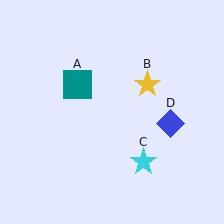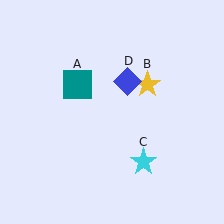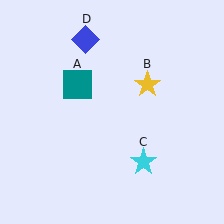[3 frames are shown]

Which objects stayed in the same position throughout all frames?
Teal square (object A) and yellow star (object B) and cyan star (object C) remained stationary.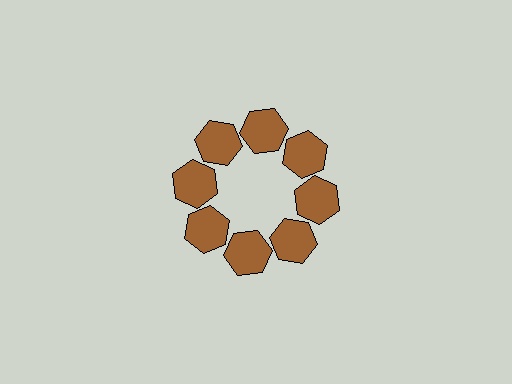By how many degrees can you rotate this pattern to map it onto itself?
The pattern maps onto itself every 45 degrees of rotation.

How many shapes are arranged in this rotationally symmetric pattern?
There are 8 shapes, arranged in 8 groups of 1.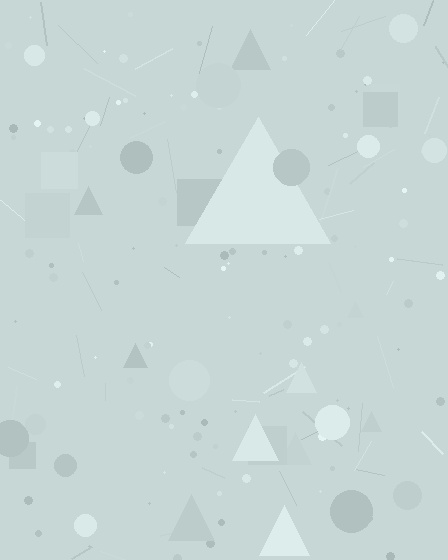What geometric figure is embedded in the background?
A triangle is embedded in the background.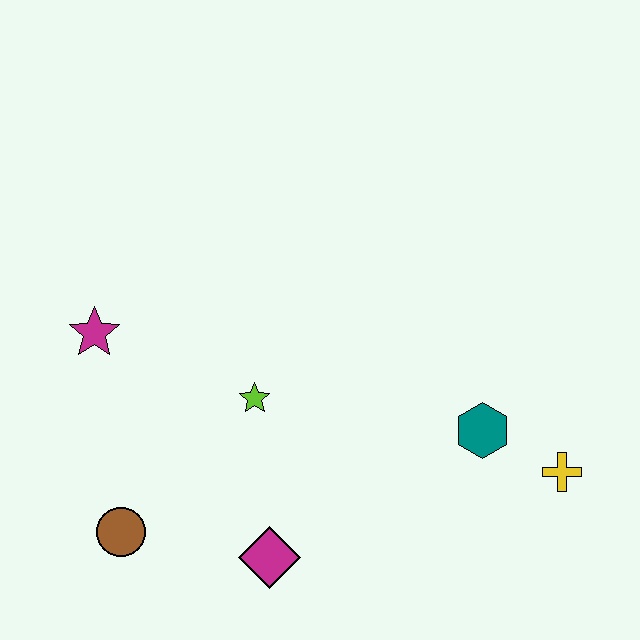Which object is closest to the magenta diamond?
The brown circle is closest to the magenta diamond.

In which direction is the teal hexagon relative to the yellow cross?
The teal hexagon is to the left of the yellow cross.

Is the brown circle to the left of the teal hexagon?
Yes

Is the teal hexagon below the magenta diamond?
No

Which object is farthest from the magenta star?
The yellow cross is farthest from the magenta star.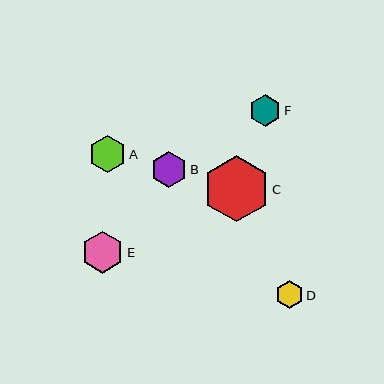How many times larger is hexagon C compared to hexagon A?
Hexagon C is approximately 1.8 times the size of hexagon A.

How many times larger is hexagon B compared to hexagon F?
Hexagon B is approximately 1.1 times the size of hexagon F.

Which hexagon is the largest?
Hexagon C is the largest with a size of approximately 66 pixels.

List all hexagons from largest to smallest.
From largest to smallest: C, E, A, B, F, D.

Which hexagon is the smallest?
Hexagon D is the smallest with a size of approximately 27 pixels.